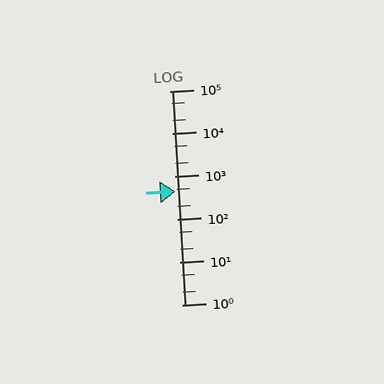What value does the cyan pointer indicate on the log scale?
The pointer indicates approximately 440.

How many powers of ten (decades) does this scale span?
The scale spans 5 decades, from 1 to 100000.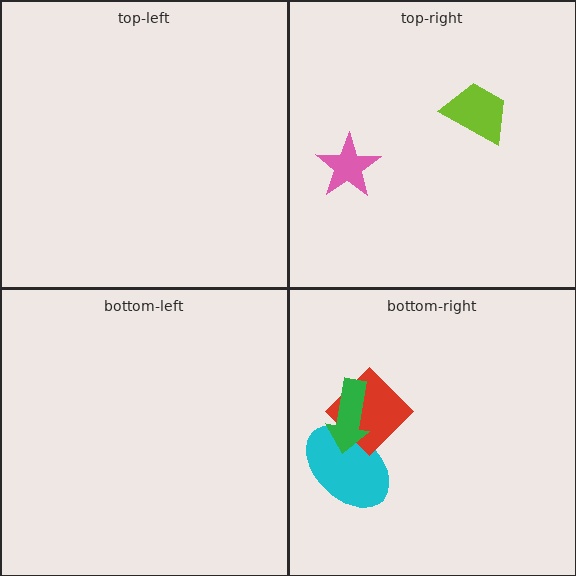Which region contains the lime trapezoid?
The top-right region.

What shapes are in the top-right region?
The lime trapezoid, the pink star.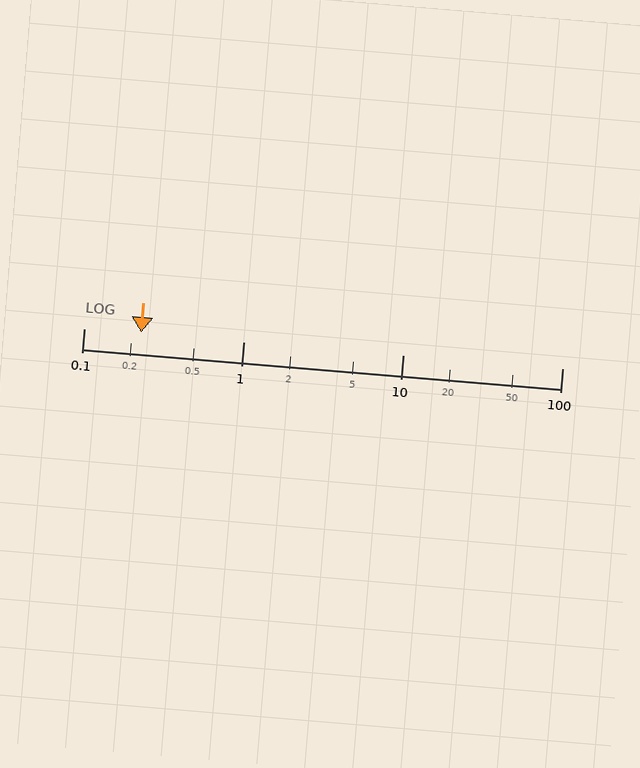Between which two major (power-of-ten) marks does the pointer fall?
The pointer is between 0.1 and 1.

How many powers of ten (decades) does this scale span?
The scale spans 3 decades, from 0.1 to 100.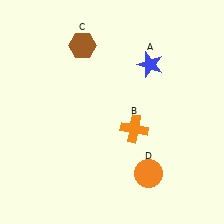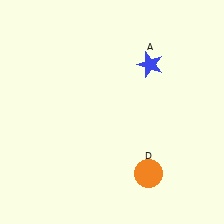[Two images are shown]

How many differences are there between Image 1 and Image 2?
There are 2 differences between the two images.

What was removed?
The brown hexagon (C), the orange cross (B) were removed in Image 2.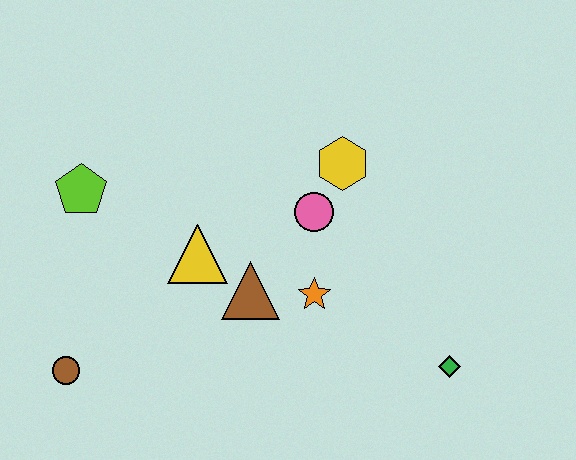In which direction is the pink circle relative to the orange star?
The pink circle is above the orange star.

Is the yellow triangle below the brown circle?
No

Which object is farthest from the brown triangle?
The green diamond is farthest from the brown triangle.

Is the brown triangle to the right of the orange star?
No